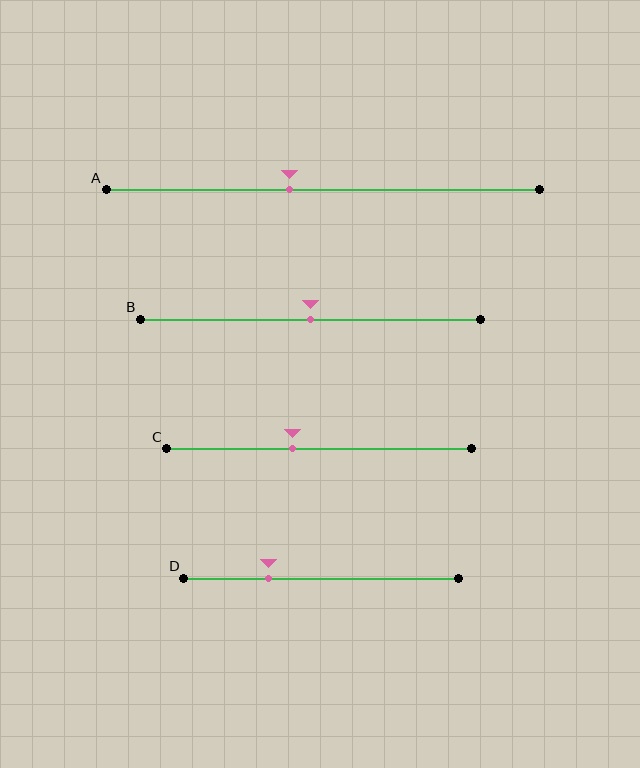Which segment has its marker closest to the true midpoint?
Segment B has its marker closest to the true midpoint.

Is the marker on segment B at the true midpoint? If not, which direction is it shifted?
Yes, the marker on segment B is at the true midpoint.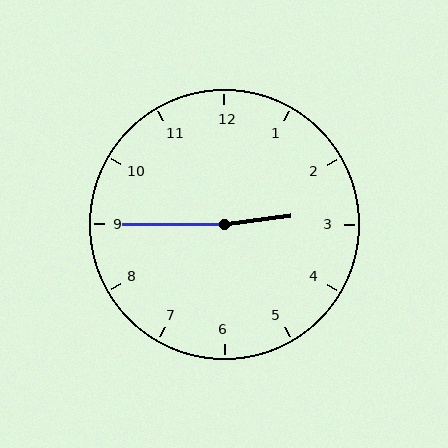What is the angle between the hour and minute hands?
Approximately 172 degrees.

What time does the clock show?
2:45.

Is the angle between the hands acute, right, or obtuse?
It is obtuse.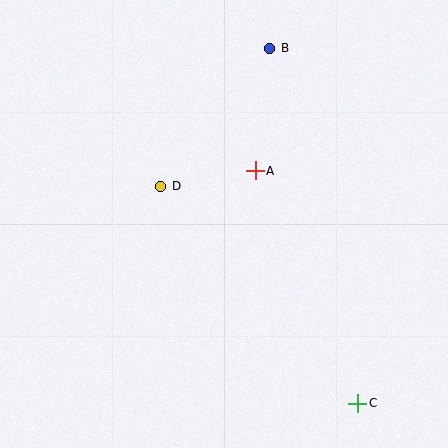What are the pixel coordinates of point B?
Point B is at (270, 48).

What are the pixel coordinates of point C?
Point C is at (358, 403).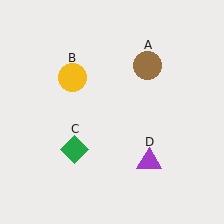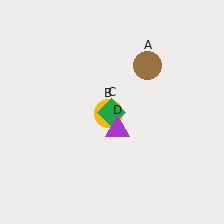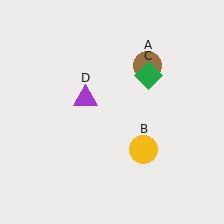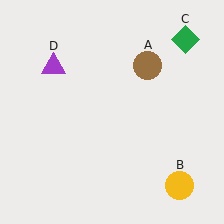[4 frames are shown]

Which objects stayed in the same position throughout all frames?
Brown circle (object A) remained stationary.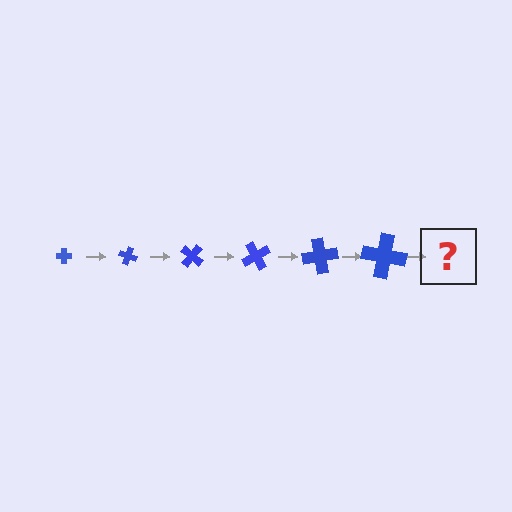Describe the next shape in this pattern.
It should be a cross, larger than the previous one and rotated 120 degrees from the start.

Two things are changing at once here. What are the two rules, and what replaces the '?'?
The two rules are that the cross grows larger each step and it rotates 20 degrees each step. The '?' should be a cross, larger than the previous one and rotated 120 degrees from the start.